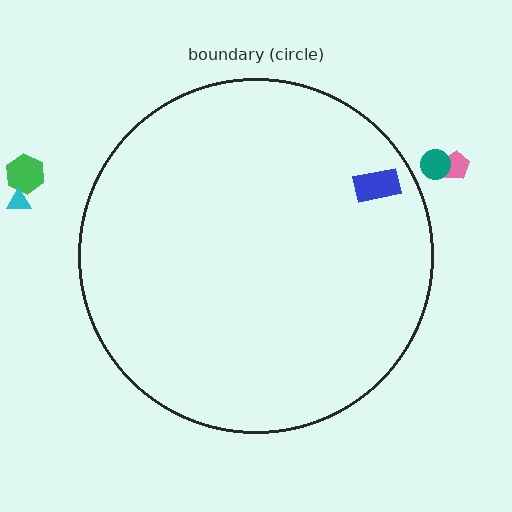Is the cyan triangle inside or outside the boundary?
Outside.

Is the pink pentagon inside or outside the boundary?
Outside.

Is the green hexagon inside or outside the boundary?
Outside.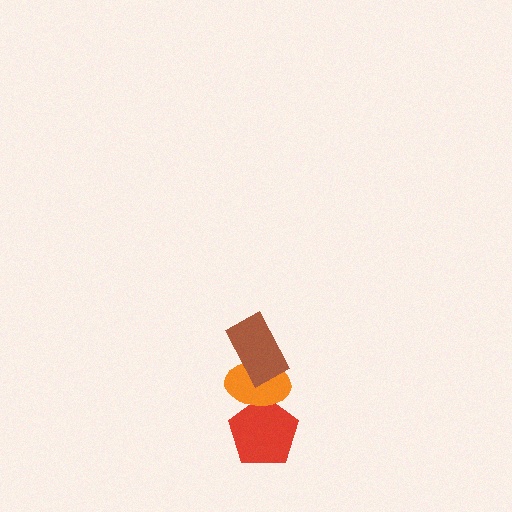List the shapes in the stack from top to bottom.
From top to bottom: the brown rectangle, the orange ellipse, the red pentagon.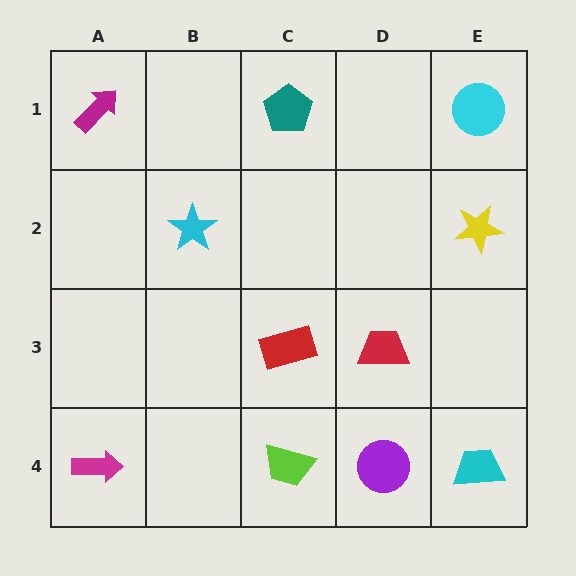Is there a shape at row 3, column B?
No, that cell is empty.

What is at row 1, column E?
A cyan circle.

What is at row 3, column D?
A red trapezoid.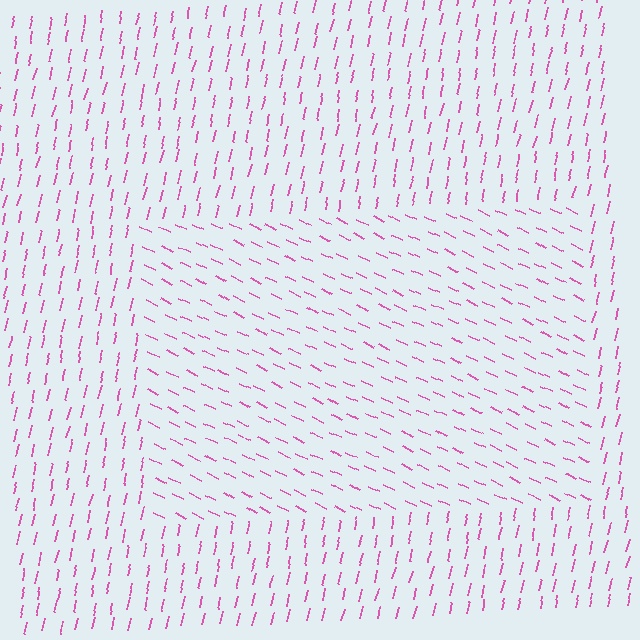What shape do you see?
I see a rectangle.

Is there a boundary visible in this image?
Yes, there is a texture boundary formed by a change in line orientation.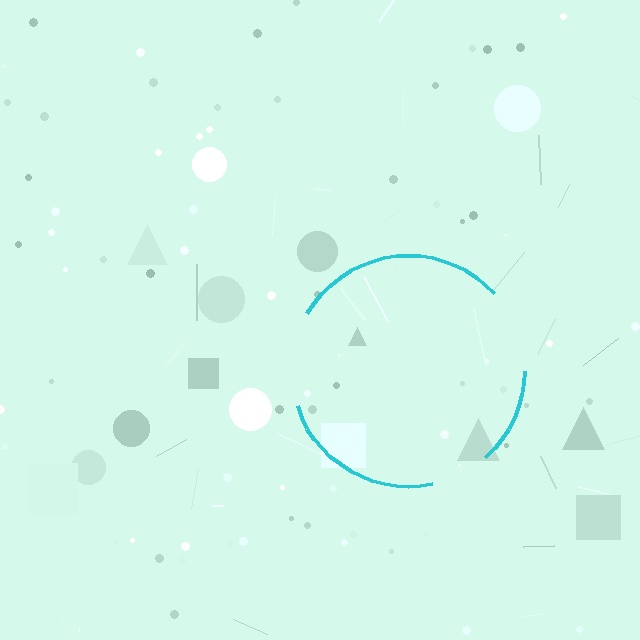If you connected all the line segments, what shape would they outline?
They would outline a circle.